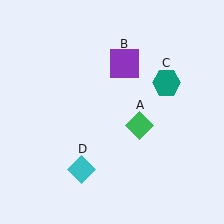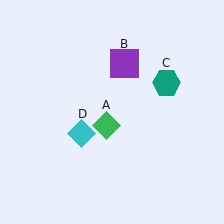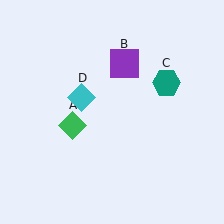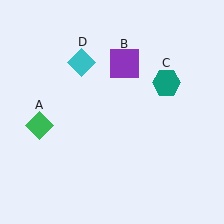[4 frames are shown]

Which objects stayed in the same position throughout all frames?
Purple square (object B) and teal hexagon (object C) remained stationary.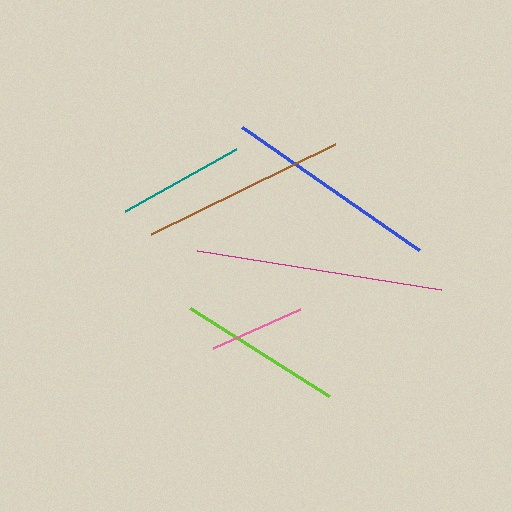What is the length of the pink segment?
The pink segment is approximately 95 pixels long.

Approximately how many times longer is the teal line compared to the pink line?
The teal line is approximately 1.3 times the length of the pink line.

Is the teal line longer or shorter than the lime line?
The lime line is longer than the teal line.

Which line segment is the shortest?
The pink line is the shortest at approximately 95 pixels.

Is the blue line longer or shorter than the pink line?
The blue line is longer than the pink line.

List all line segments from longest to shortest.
From longest to shortest: magenta, blue, brown, lime, teal, pink.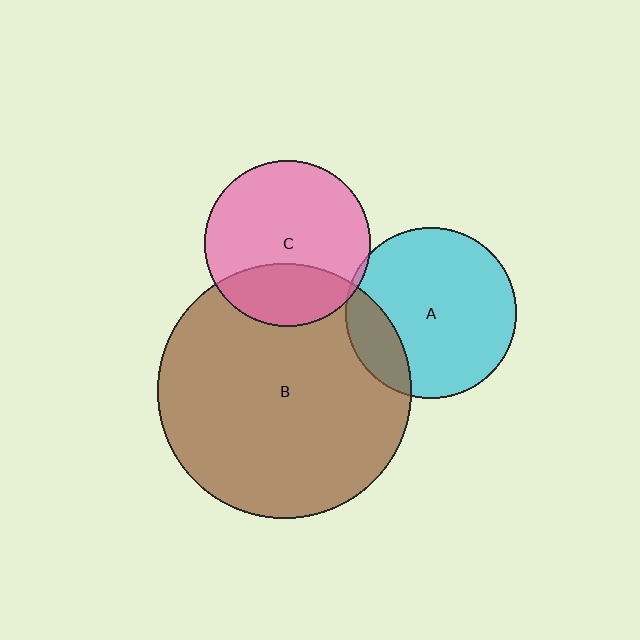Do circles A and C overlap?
Yes.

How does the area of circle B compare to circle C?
Approximately 2.4 times.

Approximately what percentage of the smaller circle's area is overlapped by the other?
Approximately 5%.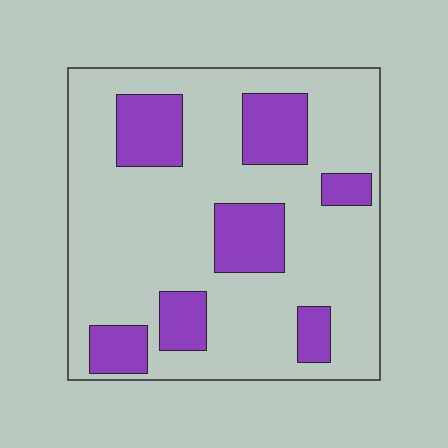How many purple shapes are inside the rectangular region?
7.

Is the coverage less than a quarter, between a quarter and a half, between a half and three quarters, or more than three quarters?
Less than a quarter.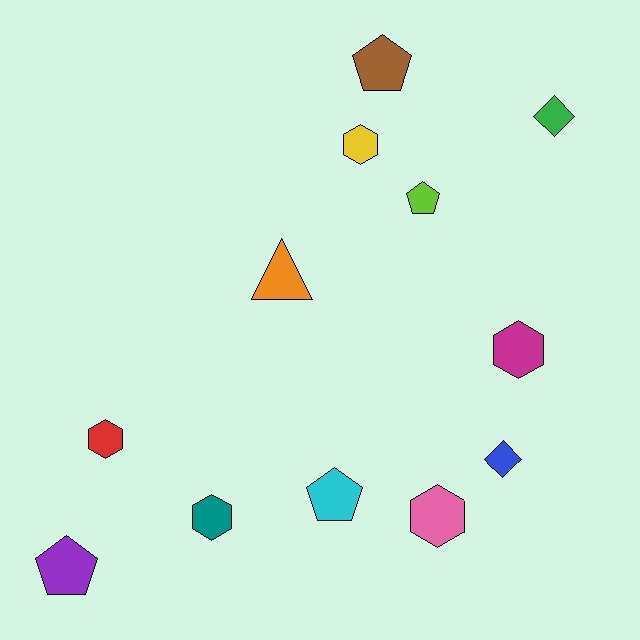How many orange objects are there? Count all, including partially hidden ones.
There is 1 orange object.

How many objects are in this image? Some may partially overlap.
There are 12 objects.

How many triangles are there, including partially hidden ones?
There is 1 triangle.